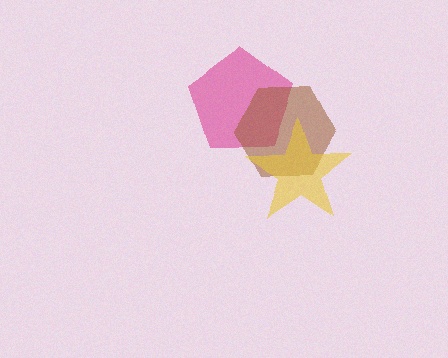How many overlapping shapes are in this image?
There are 3 overlapping shapes in the image.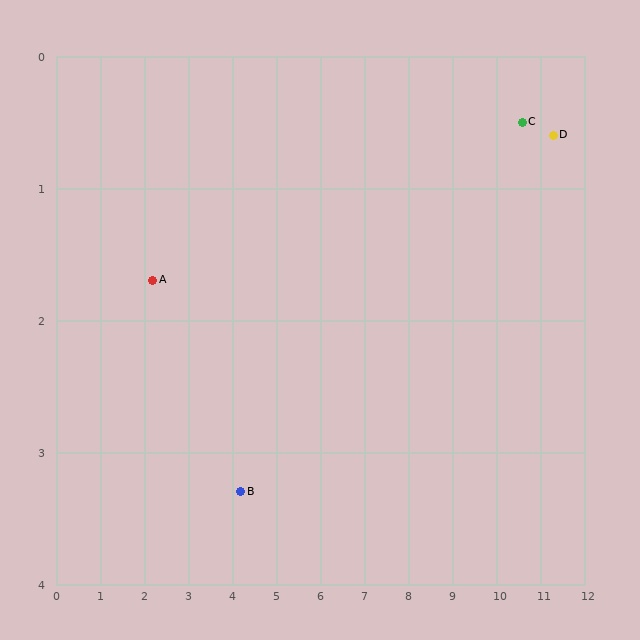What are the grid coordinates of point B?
Point B is at approximately (4.2, 3.3).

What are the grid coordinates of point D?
Point D is at approximately (11.3, 0.6).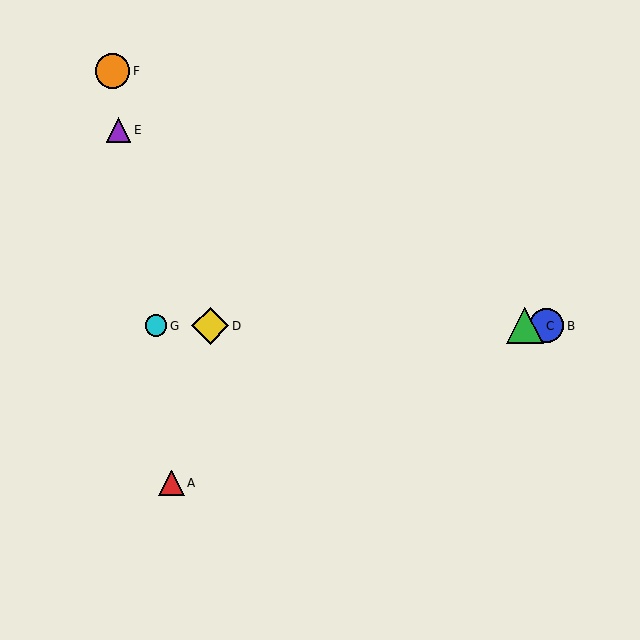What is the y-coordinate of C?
Object C is at y≈326.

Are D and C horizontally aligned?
Yes, both are at y≈326.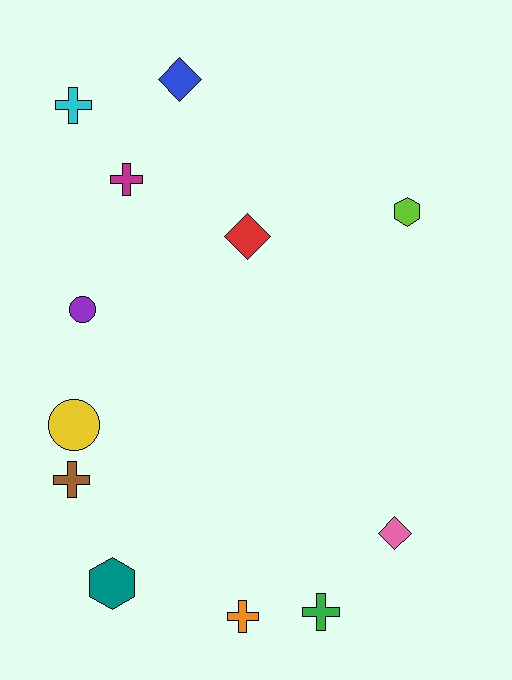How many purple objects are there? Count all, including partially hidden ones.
There is 1 purple object.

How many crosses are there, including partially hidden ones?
There are 5 crosses.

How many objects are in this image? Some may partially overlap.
There are 12 objects.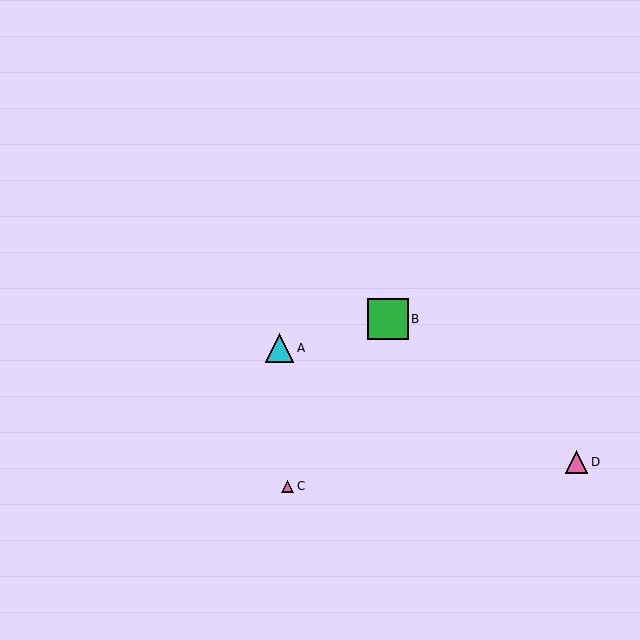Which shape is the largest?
The green square (labeled B) is the largest.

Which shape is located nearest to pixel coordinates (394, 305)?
The green square (labeled B) at (388, 319) is nearest to that location.